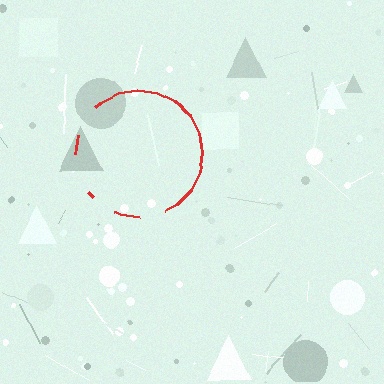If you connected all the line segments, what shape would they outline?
They would outline a circle.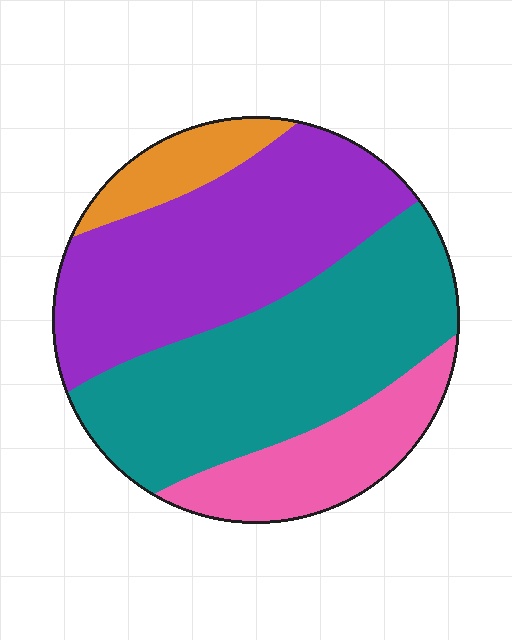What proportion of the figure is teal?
Teal takes up between a quarter and a half of the figure.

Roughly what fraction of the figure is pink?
Pink takes up about one sixth (1/6) of the figure.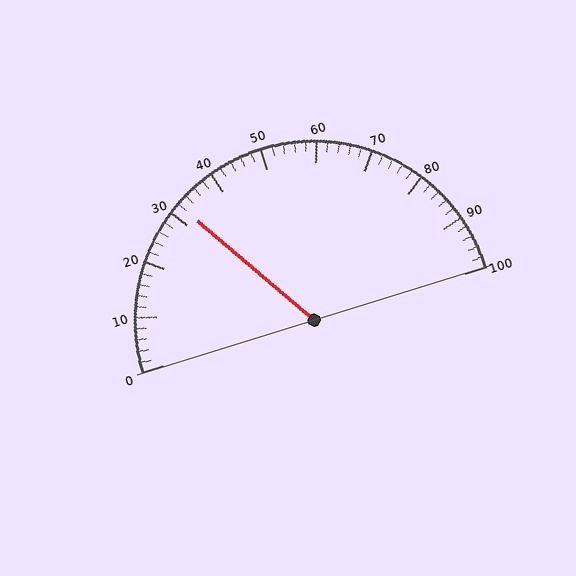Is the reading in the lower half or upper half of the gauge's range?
The reading is in the lower half of the range (0 to 100).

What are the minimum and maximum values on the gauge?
The gauge ranges from 0 to 100.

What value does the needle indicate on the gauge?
The needle indicates approximately 32.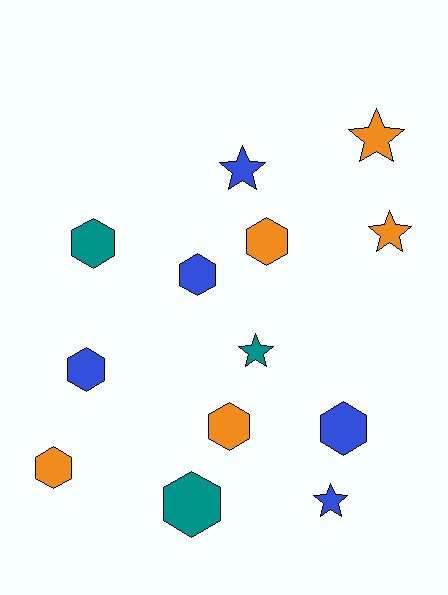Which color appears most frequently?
Orange, with 5 objects.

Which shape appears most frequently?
Hexagon, with 8 objects.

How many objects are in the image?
There are 13 objects.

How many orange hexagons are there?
There are 3 orange hexagons.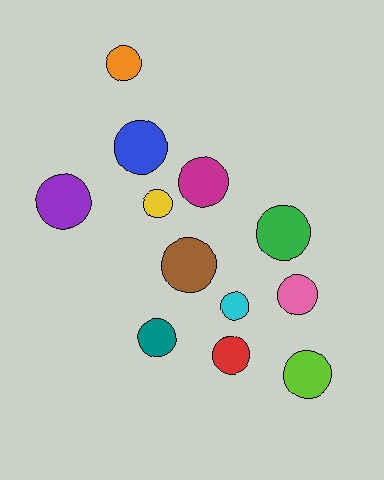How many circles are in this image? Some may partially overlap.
There are 12 circles.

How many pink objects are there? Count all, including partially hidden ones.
There is 1 pink object.